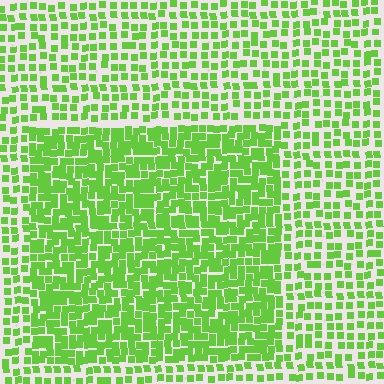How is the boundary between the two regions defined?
The boundary is defined by a change in element density (approximately 1.9x ratio). All elements are the same color, size, and shape.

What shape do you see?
I see a rectangle.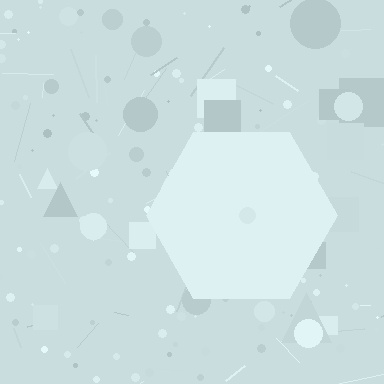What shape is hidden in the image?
A hexagon is hidden in the image.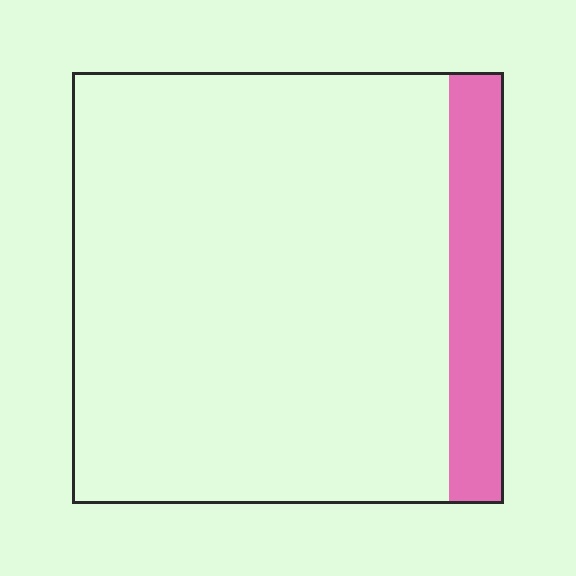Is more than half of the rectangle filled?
No.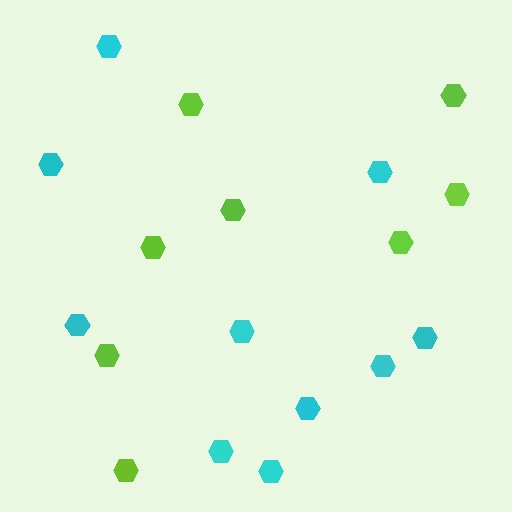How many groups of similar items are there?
There are 2 groups: one group of cyan hexagons (10) and one group of lime hexagons (8).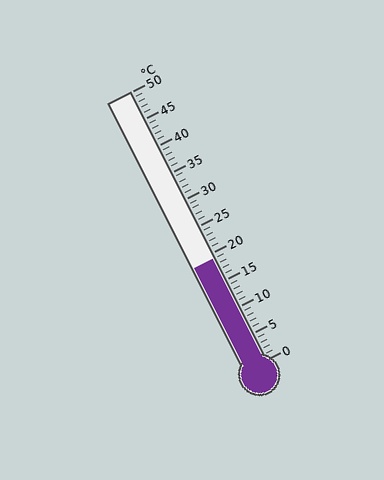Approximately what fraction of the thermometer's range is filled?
The thermometer is filled to approximately 40% of its range.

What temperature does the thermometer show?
The thermometer shows approximately 19°C.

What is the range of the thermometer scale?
The thermometer scale ranges from 0°C to 50°C.